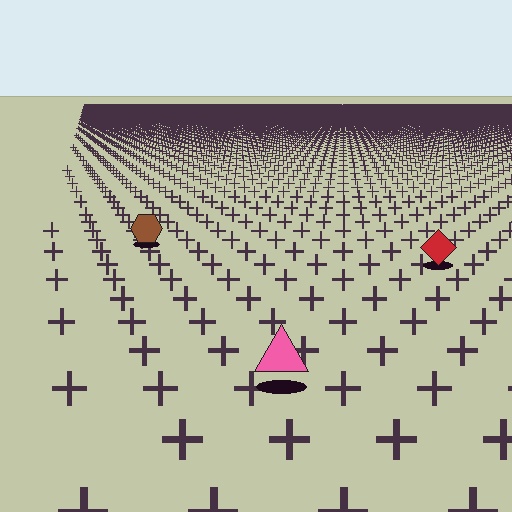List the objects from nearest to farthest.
From nearest to farthest: the pink triangle, the red diamond, the brown hexagon.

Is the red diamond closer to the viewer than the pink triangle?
No. The pink triangle is closer — you can tell from the texture gradient: the ground texture is coarser near it.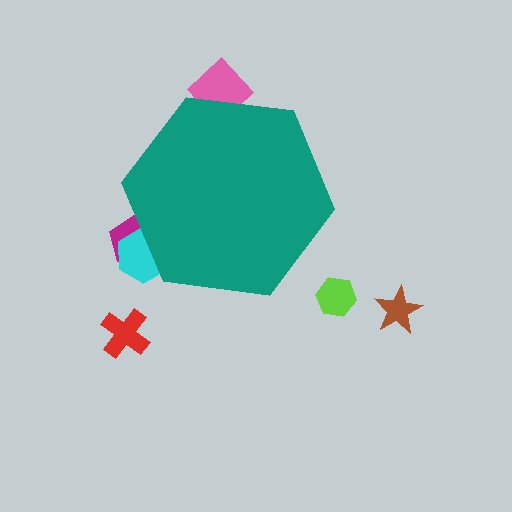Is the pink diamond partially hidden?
Yes, the pink diamond is partially hidden behind the teal hexagon.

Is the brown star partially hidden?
No, the brown star is fully visible.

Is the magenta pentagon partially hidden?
Yes, the magenta pentagon is partially hidden behind the teal hexagon.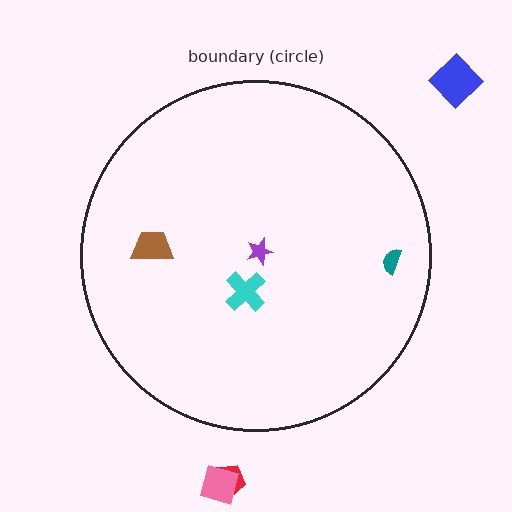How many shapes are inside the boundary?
4 inside, 3 outside.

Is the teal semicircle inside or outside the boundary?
Inside.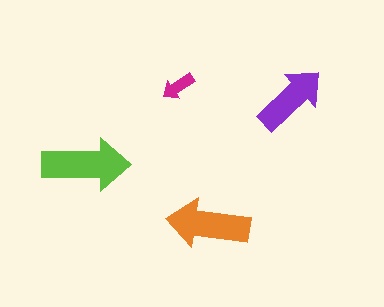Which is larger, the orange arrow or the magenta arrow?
The orange one.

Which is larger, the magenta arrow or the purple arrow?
The purple one.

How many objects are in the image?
There are 4 objects in the image.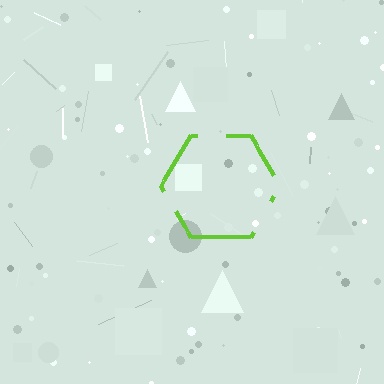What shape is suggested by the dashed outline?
The dashed outline suggests a hexagon.